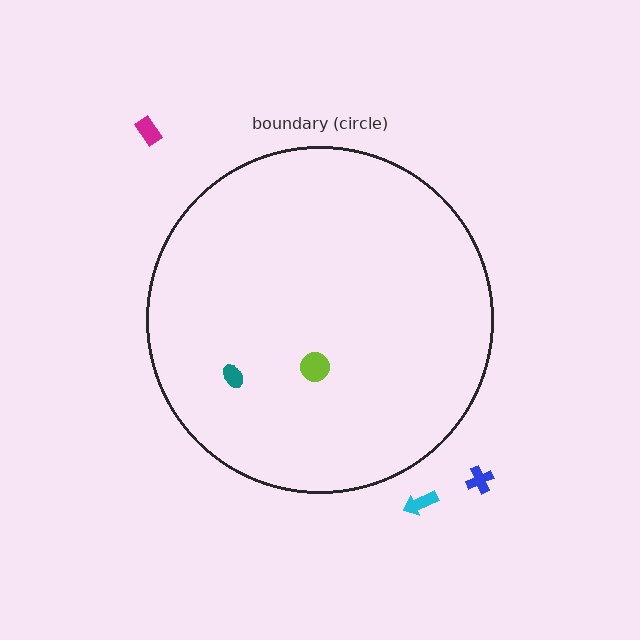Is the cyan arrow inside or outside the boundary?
Outside.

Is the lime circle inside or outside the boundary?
Inside.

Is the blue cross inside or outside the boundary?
Outside.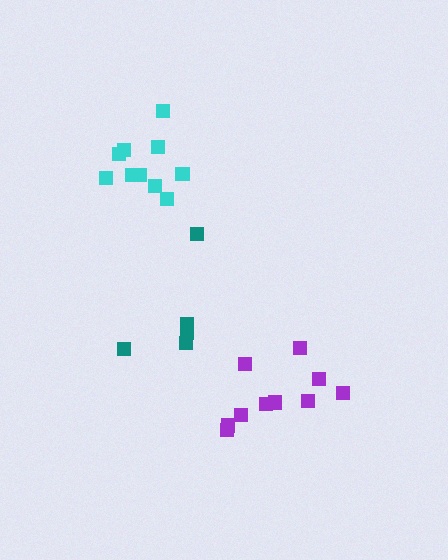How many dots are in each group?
Group 1: 10 dots, Group 2: 5 dots, Group 3: 10 dots (25 total).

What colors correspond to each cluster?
The clusters are colored: purple, teal, cyan.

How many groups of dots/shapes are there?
There are 3 groups.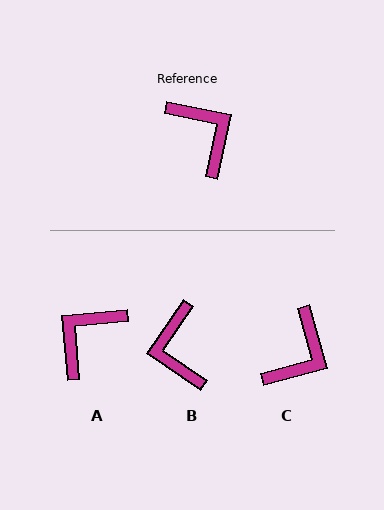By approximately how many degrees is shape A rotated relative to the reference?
Approximately 107 degrees counter-clockwise.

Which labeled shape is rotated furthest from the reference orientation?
B, about 158 degrees away.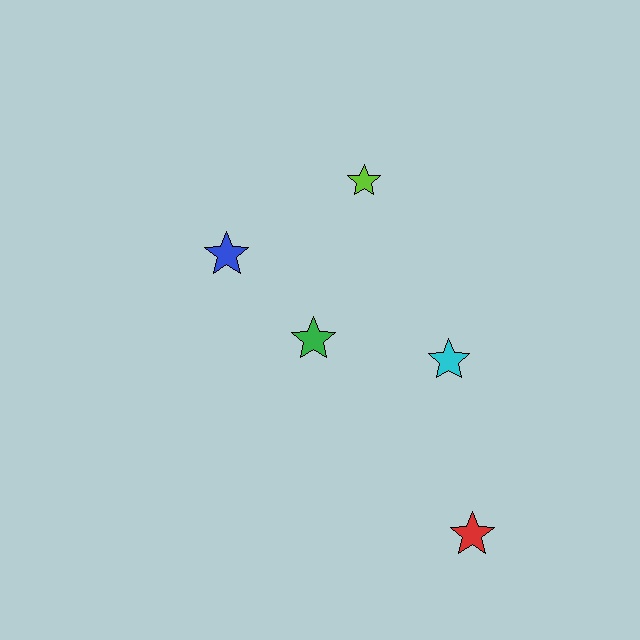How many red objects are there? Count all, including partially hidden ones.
There is 1 red object.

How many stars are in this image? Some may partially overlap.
There are 5 stars.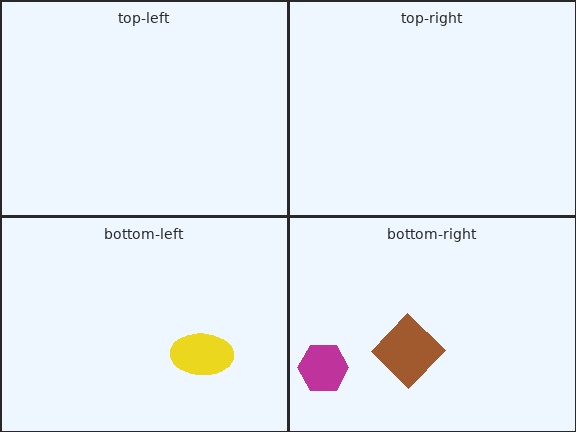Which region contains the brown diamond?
The bottom-right region.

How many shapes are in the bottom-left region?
1.